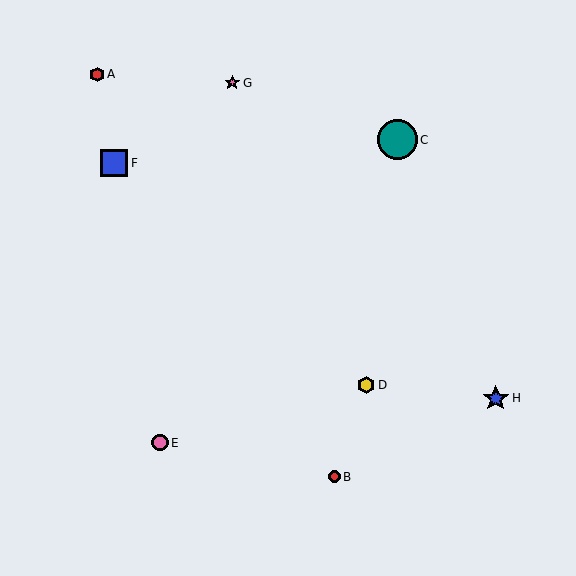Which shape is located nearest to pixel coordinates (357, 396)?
The yellow hexagon (labeled D) at (366, 385) is nearest to that location.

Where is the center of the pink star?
The center of the pink star is at (232, 83).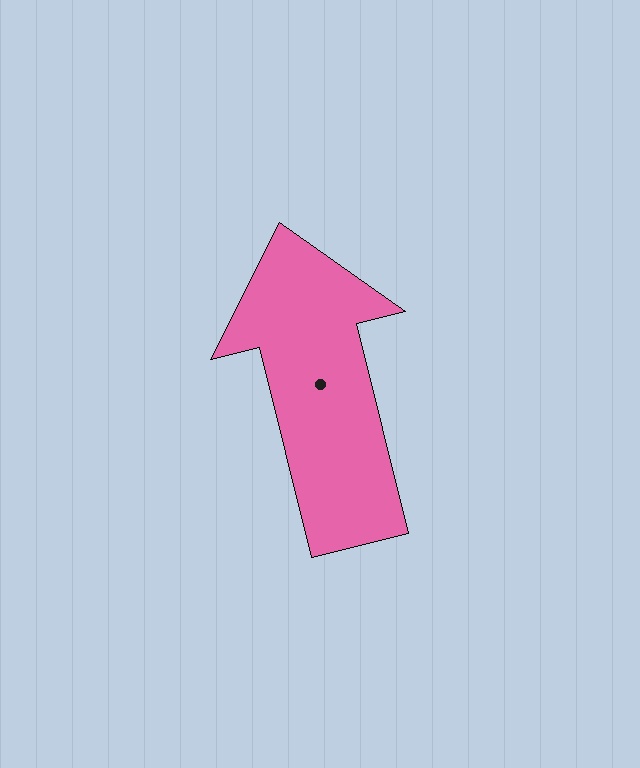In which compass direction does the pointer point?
North.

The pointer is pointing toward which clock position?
Roughly 12 o'clock.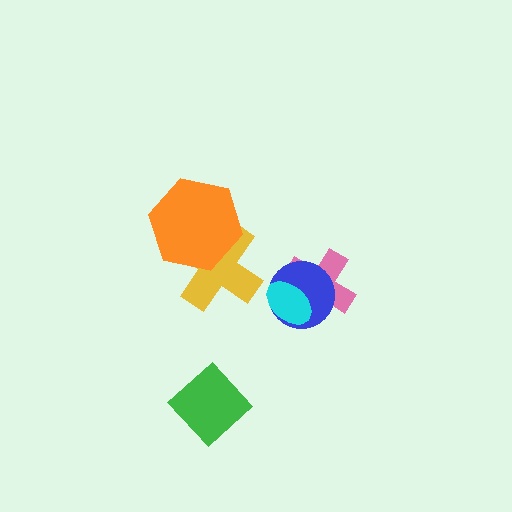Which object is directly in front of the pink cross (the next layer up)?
The blue circle is directly in front of the pink cross.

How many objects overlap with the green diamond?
0 objects overlap with the green diamond.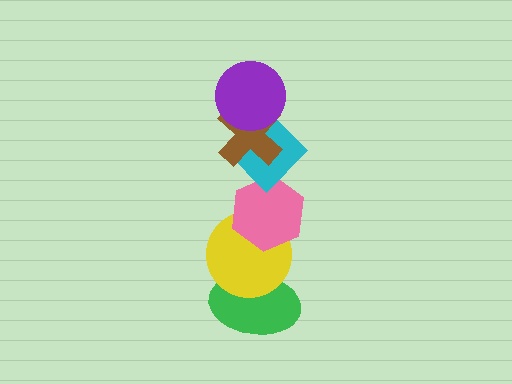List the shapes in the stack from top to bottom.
From top to bottom: the purple circle, the brown cross, the cyan diamond, the pink hexagon, the yellow circle, the green ellipse.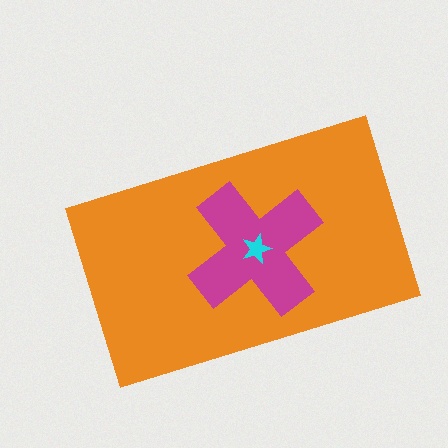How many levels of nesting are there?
3.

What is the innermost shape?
The cyan star.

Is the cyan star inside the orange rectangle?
Yes.